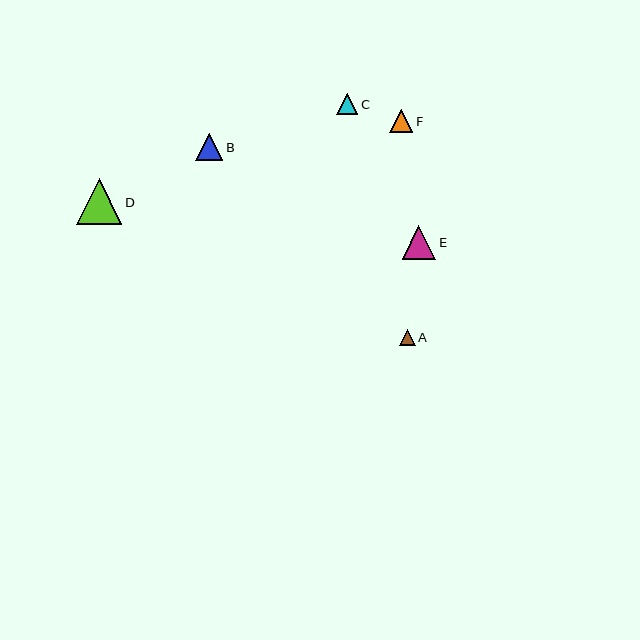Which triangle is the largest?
Triangle D is the largest with a size of approximately 45 pixels.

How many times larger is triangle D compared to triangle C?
Triangle D is approximately 2.2 times the size of triangle C.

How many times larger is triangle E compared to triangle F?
Triangle E is approximately 1.4 times the size of triangle F.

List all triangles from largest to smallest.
From largest to smallest: D, E, B, F, C, A.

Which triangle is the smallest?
Triangle A is the smallest with a size of approximately 16 pixels.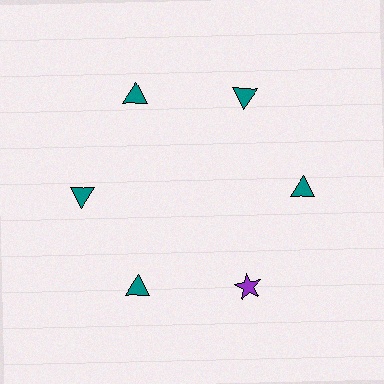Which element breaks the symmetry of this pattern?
The purple star at roughly the 5 o'clock position breaks the symmetry. All other shapes are teal triangles.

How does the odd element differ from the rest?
It differs in both color (purple instead of teal) and shape (star instead of triangle).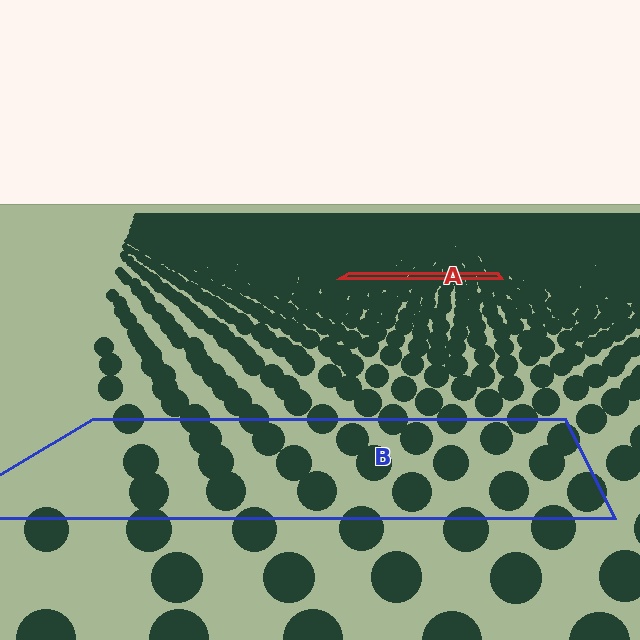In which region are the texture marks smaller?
The texture marks are smaller in region A, because it is farther away.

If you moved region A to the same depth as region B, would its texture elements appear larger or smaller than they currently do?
They would appear larger. At a closer depth, the same texture elements are projected at a bigger on-screen size.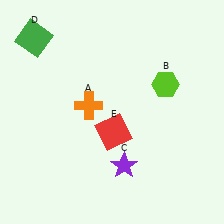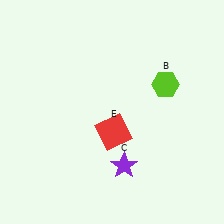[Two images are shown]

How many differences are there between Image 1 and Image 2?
There are 2 differences between the two images.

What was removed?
The orange cross (A), the green square (D) were removed in Image 2.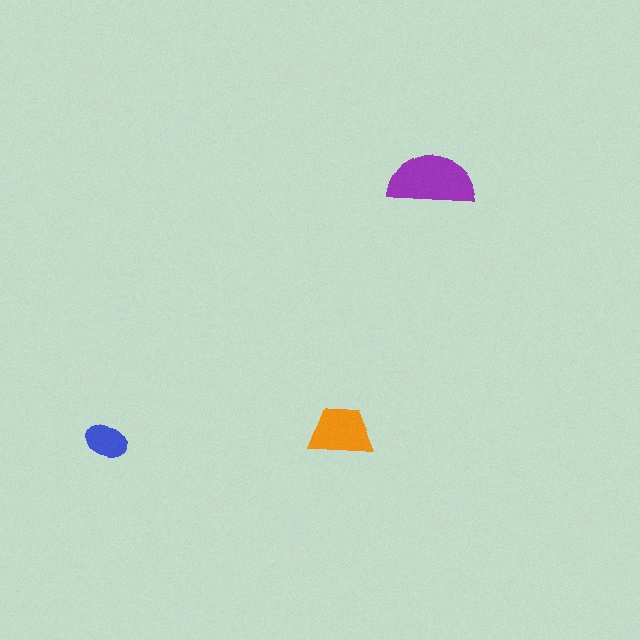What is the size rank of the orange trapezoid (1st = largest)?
2nd.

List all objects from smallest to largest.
The blue ellipse, the orange trapezoid, the purple semicircle.